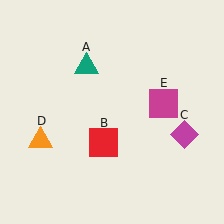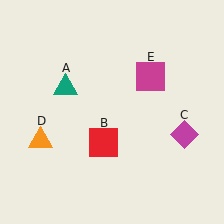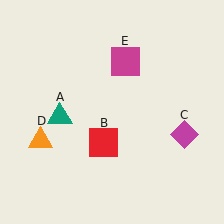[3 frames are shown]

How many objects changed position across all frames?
2 objects changed position: teal triangle (object A), magenta square (object E).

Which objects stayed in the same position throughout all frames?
Red square (object B) and magenta diamond (object C) and orange triangle (object D) remained stationary.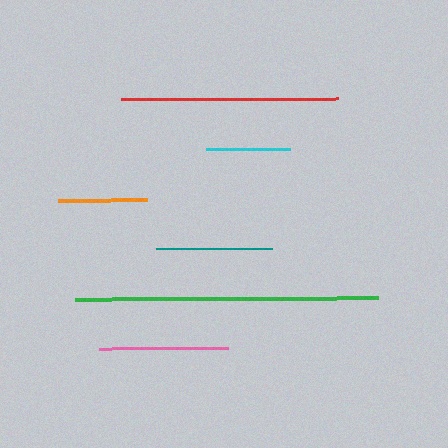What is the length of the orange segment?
The orange segment is approximately 88 pixels long.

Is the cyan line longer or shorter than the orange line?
The orange line is longer than the cyan line.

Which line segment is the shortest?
The cyan line is the shortest at approximately 84 pixels.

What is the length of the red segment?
The red segment is approximately 217 pixels long.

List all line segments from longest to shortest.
From longest to shortest: green, red, pink, teal, orange, cyan.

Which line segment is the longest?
The green line is the longest at approximately 303 pixels.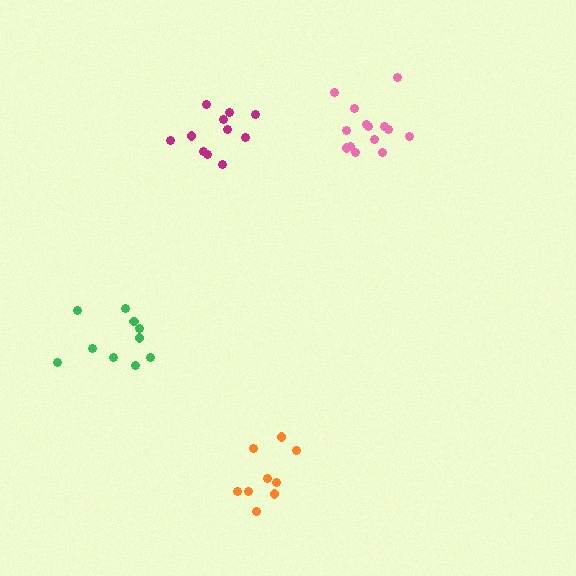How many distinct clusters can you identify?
There are 4 distinct clusters.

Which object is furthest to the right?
The pink cluster is rightmost.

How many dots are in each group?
Group 1: 11 dots, Group 2: 14 dots, Group 3: 10 dots, Group 4: 9 dots (44 total).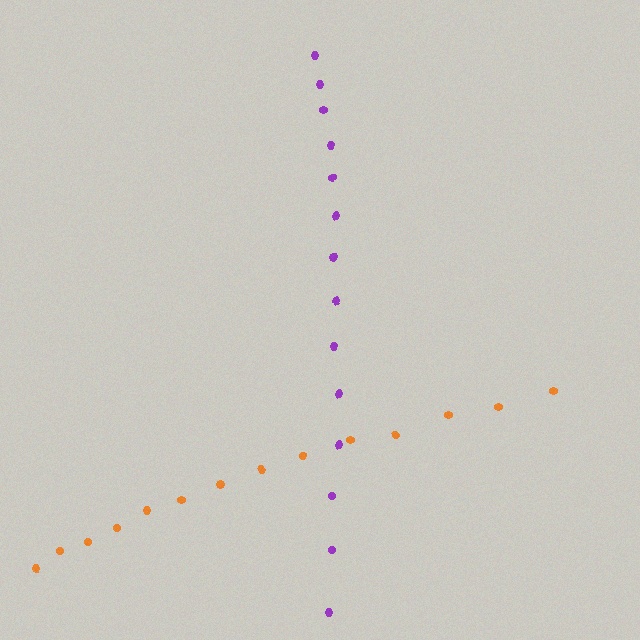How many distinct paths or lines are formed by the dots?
There are 2 distinct paths.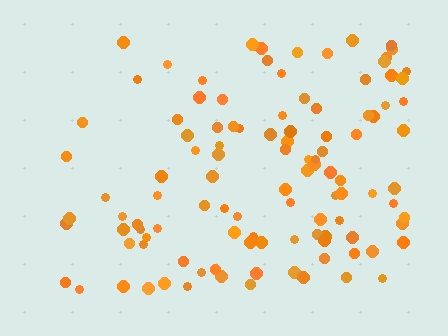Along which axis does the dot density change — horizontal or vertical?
Horizontal.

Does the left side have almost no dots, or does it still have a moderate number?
Still a moderate number, just noticeably fewer than the right.